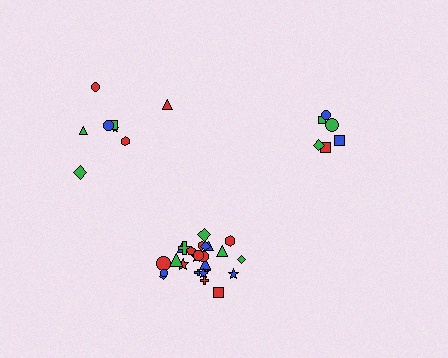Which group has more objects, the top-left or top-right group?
The top-left group.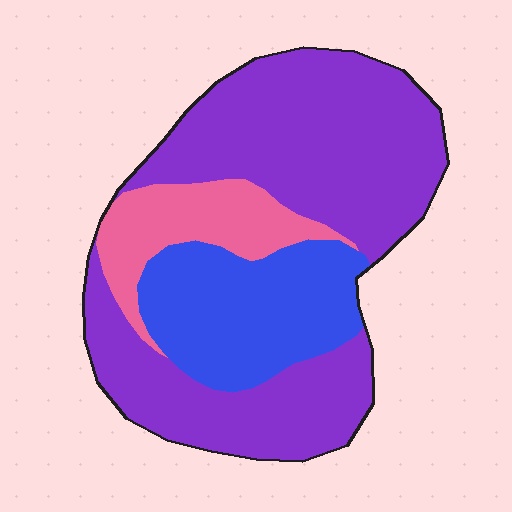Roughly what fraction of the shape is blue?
Blue takes up less than a quarter of the shape.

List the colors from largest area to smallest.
From largest to smallest: purple, blue, pink.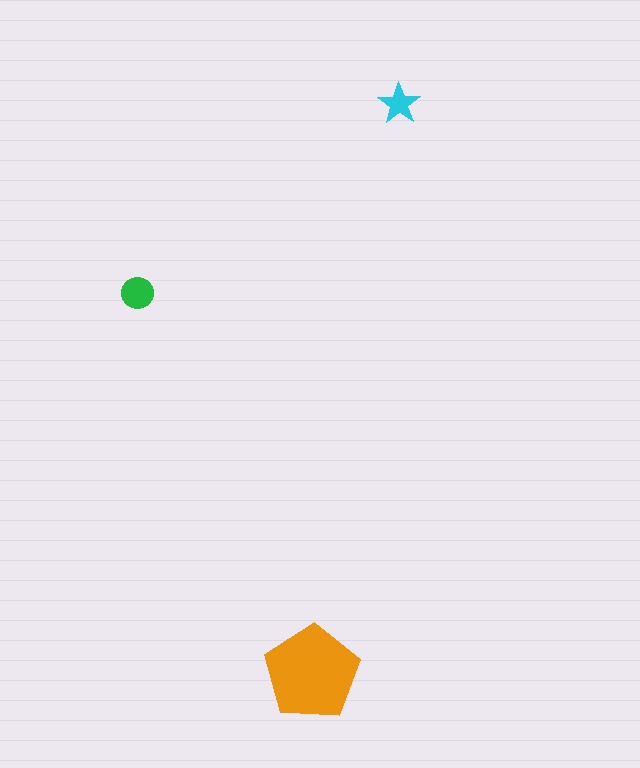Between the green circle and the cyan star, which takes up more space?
The green circle.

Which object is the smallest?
The cyan star.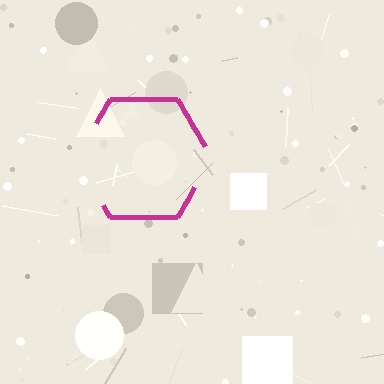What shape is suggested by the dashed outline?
The dashed outline suggests a hexagon.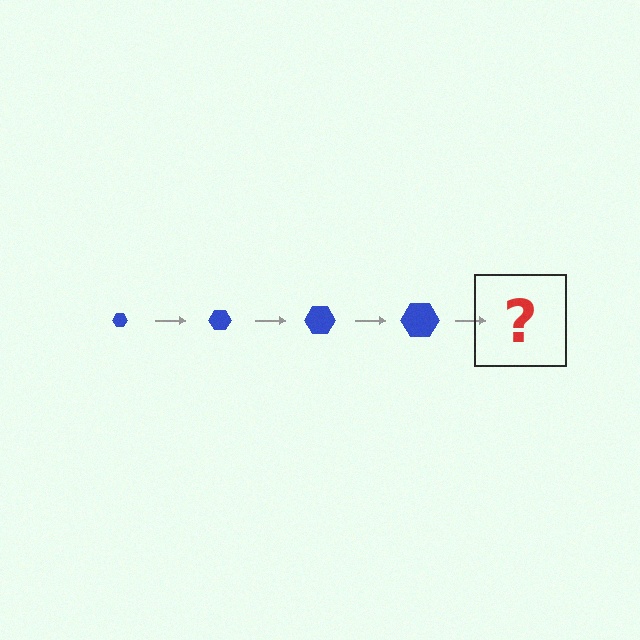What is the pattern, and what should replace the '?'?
The pattern is that the hexagon gets progressively larger each step. The '?' should be a blue hexagon, larger than the previous one.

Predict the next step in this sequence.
The next step is a blue hexagon, larger than the previous one.